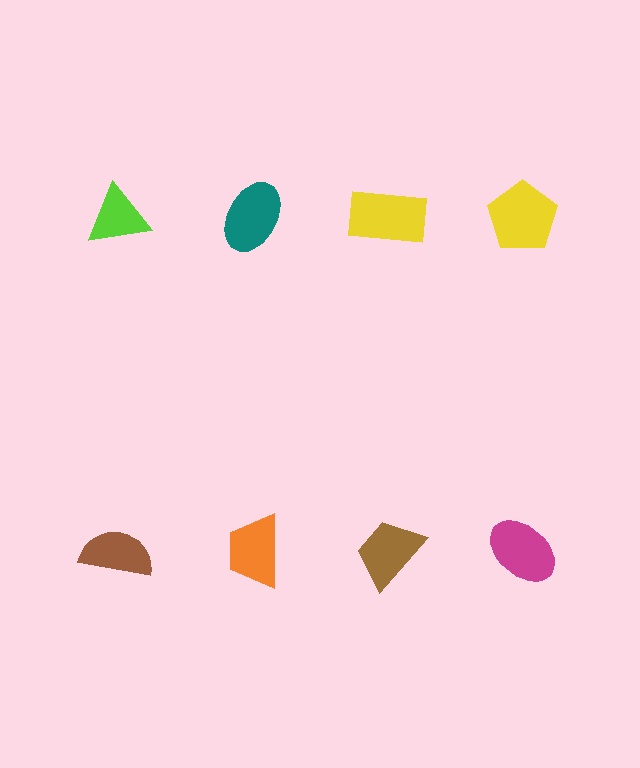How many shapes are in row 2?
4 shapes.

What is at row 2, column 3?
A brown trapezoid.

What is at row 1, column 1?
A lime triangle.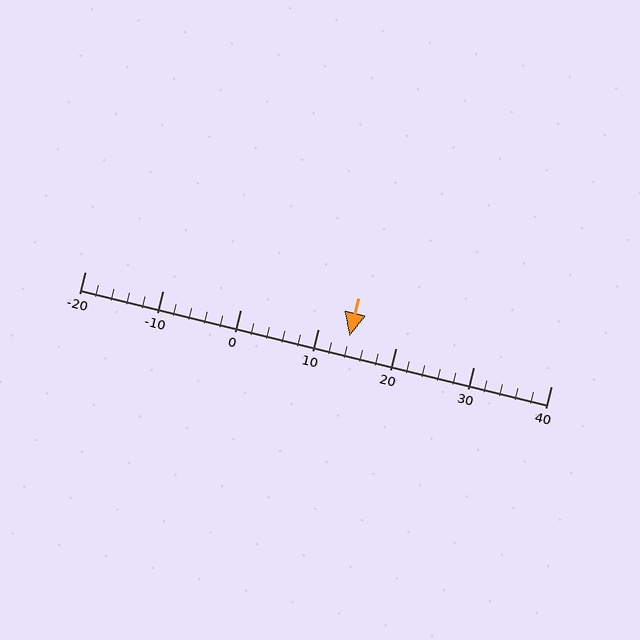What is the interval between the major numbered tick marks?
The major tick marks are spaced 10 units apart.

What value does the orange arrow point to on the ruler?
The orange arrow points to approximately 14.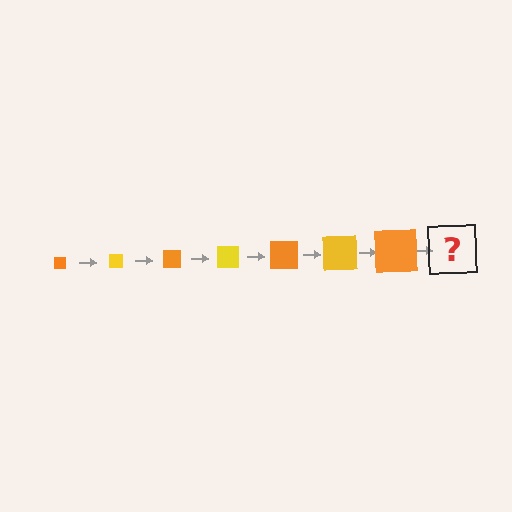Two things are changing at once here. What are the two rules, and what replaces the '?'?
The two rules are that the square grows larger each step and the color cycles through orange and yellow. The '?' should be a yellow square, larger than the previous one.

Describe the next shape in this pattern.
It should be a yellow square, larger than the previous one.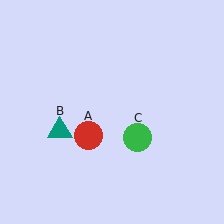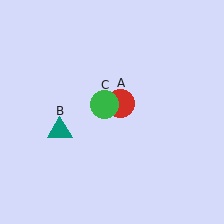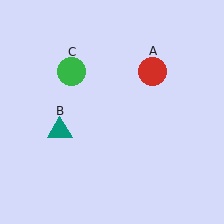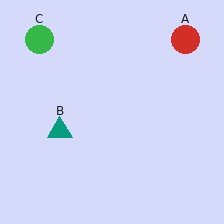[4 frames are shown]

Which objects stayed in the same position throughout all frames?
Teal triangle (object B) remained stationary.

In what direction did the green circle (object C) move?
The green circle (object C) moved up and to the left.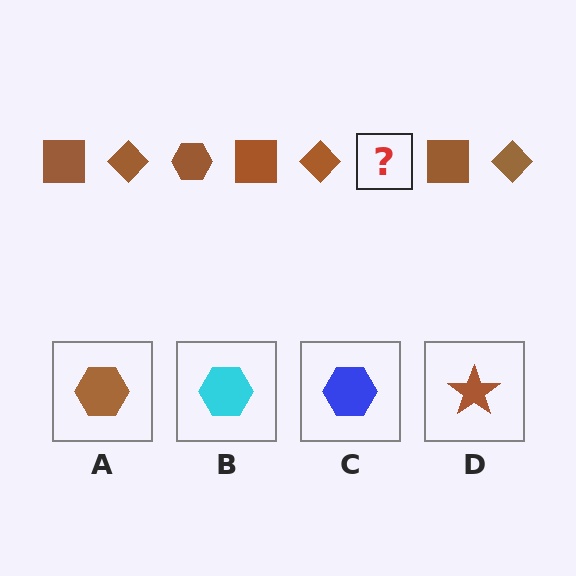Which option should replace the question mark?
Option A.